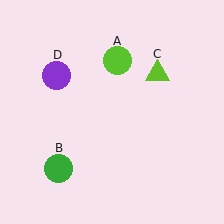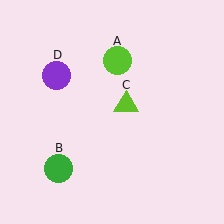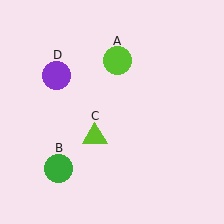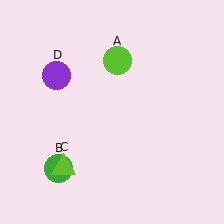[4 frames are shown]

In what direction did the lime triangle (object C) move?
The lime triangle (object C) moved down and to the left.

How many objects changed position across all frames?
1 object changed position: lime triangle (object C).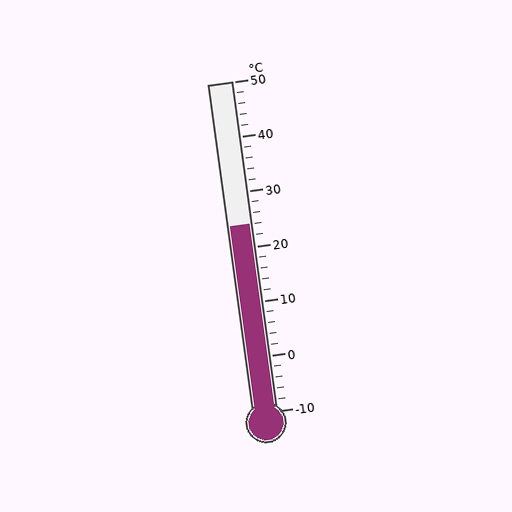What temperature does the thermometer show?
The thermometer shows approximately 24°C.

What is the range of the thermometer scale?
The thermometer scale ranges from -10°C to 50°C.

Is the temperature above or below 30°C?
The temperature is below 30°C.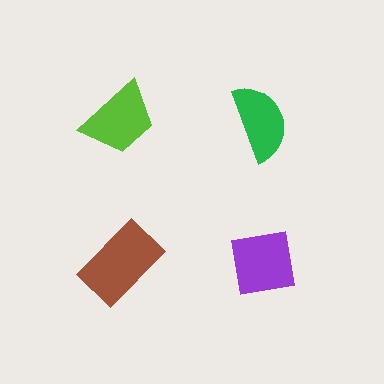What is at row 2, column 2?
A purple square.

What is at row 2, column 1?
A brown rectangle.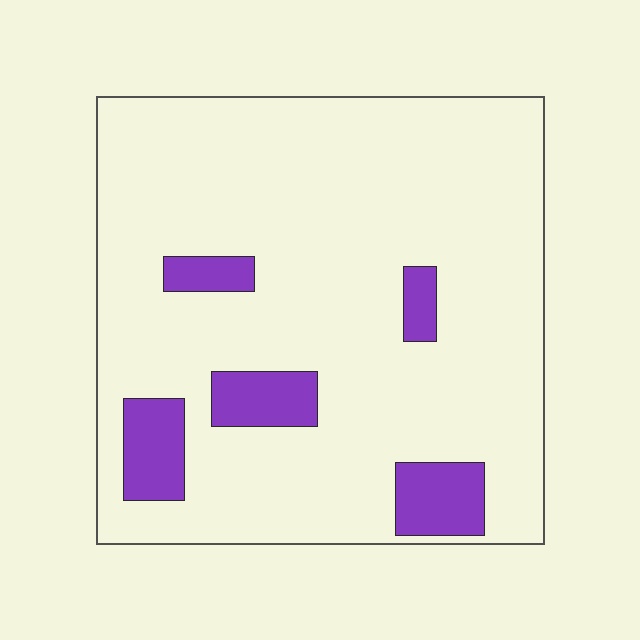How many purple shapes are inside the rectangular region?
5.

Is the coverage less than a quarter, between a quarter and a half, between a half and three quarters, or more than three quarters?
Less than a quarter.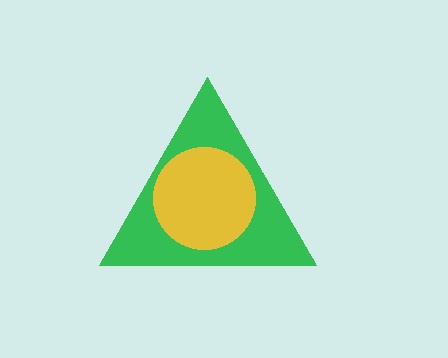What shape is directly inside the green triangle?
The yellow circle.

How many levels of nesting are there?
2.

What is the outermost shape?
The green triangle.